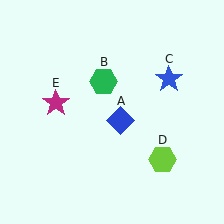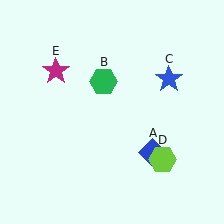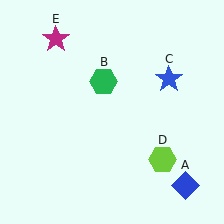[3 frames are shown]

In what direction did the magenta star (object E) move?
The magenta star (object E) moved up.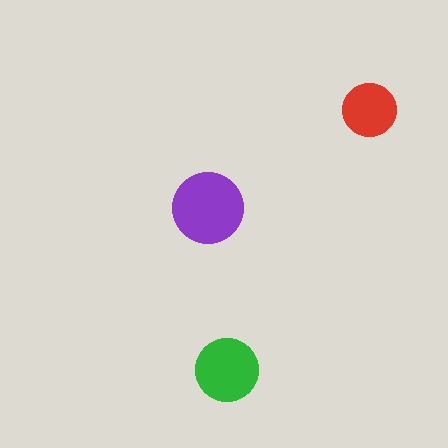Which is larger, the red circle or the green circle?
The green one.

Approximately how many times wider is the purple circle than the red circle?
About 1.5 times wider.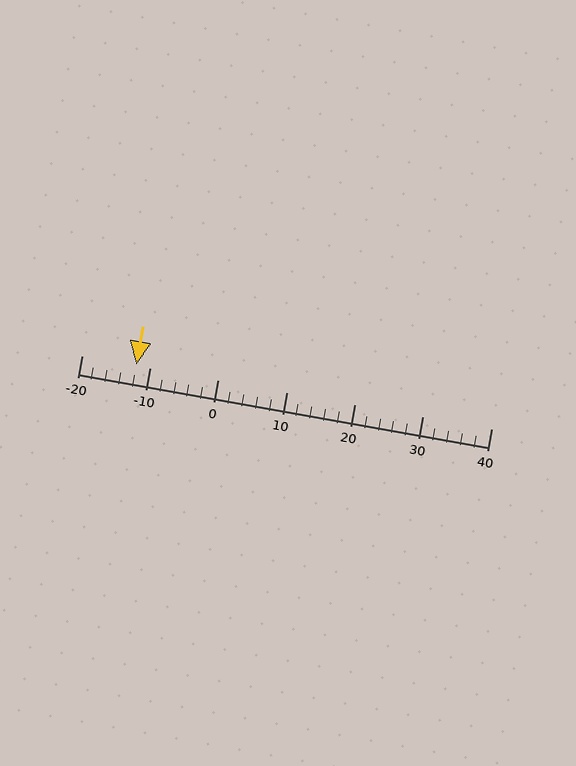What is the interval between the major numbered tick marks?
The major tick marks are spaced 10 units apart.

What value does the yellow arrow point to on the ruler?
The yellow arrow points to approximately -12.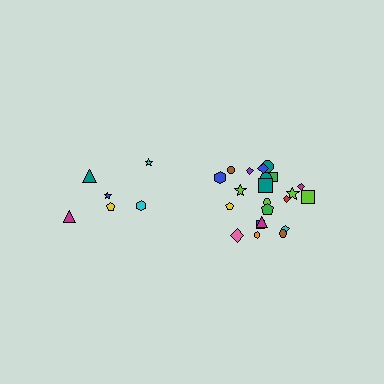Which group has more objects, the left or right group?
The right group.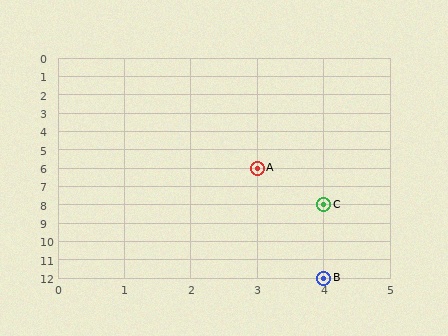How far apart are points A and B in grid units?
Points A and B are 1 column and 6 rows apart (about 6.1 grid units diagonally).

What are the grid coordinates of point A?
Point A is at grid coordinates (3, 6).